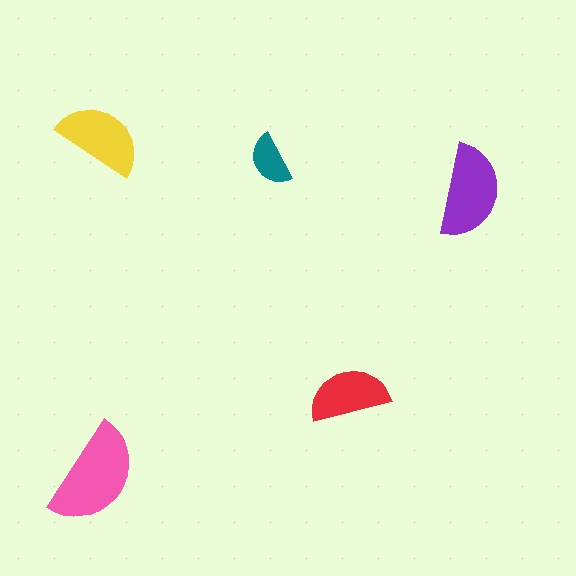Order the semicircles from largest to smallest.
the pink one, the purple one, the yellow one, the red one, the teal one.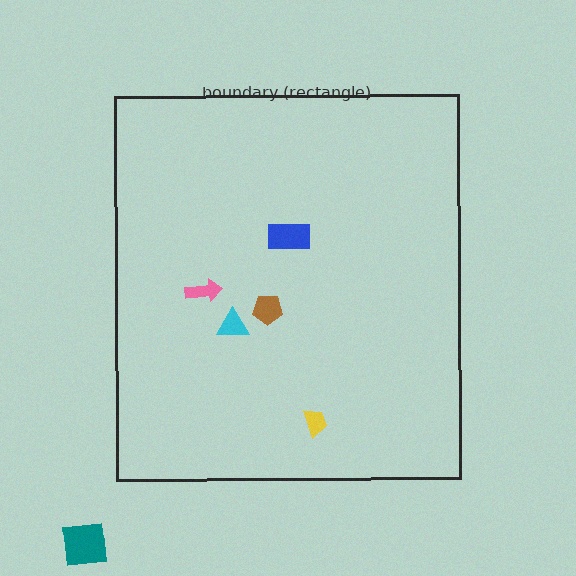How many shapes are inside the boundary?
5 inside, 1 outside.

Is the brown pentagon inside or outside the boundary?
Inside.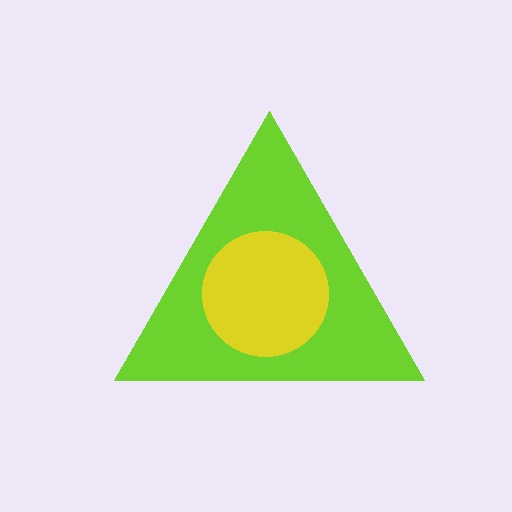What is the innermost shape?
The yellow circle.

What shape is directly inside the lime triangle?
The yellow circle.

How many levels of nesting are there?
2.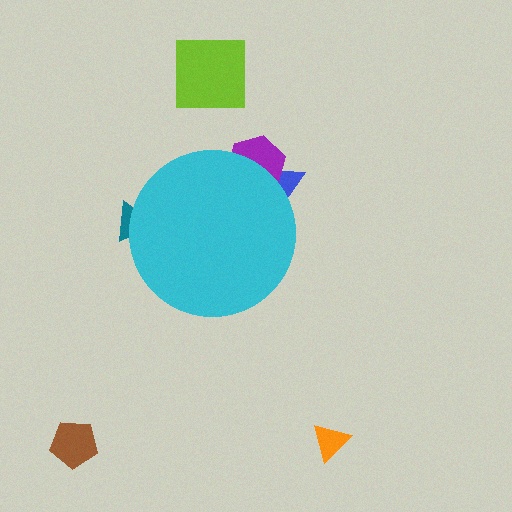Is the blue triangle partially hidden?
Yes, the blue triangle is partially hidden behind the cyan circle.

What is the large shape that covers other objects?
A cyan circle.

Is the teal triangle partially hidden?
Yes, the teal triangle is partially hidden behind the cyan circle.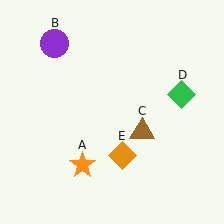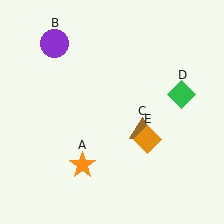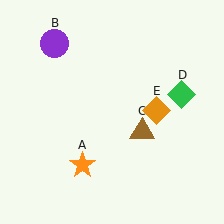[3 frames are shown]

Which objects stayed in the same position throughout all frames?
Orange star (object A) and purple circle (object B) and brown triangle (object C) and green diamond (object D) remained stationary.